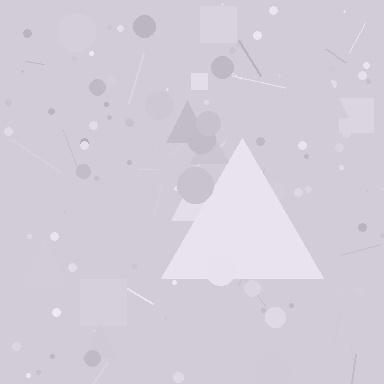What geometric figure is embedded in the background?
A triangle is embedded in the background.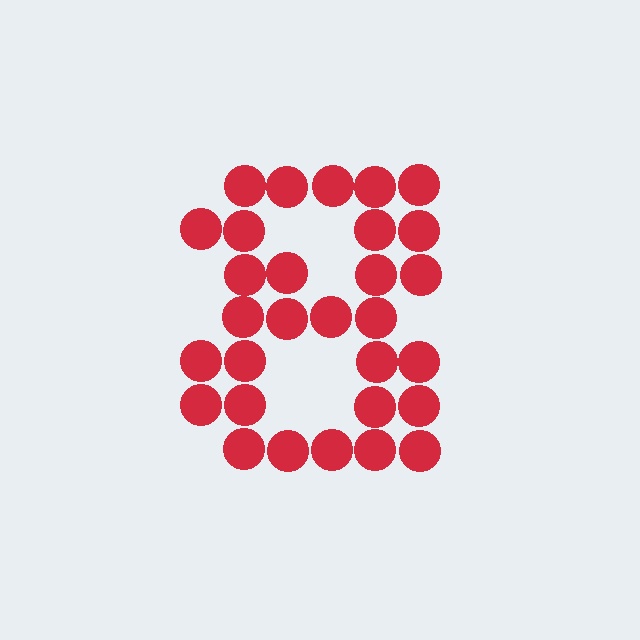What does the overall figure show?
The overall figure shows the digit 8.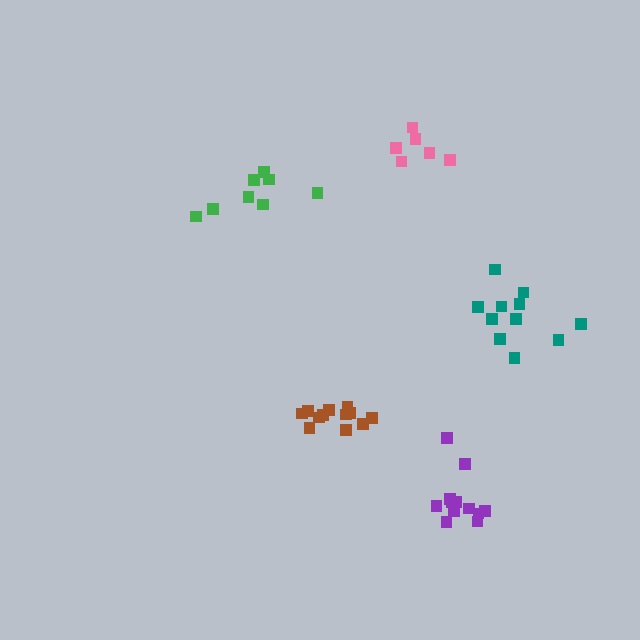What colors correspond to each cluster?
The clusters are colored: brown, green, pink, teal, purple.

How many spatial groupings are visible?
There are 5 spatial groupings.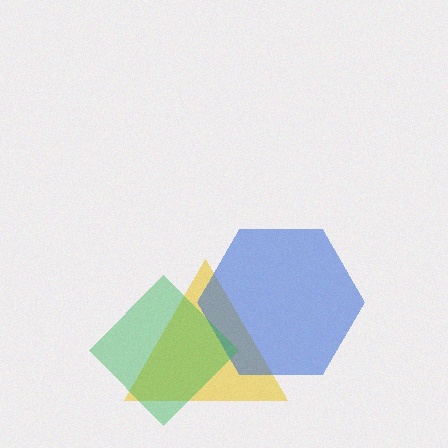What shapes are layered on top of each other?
The layered shapes are: a yellow triangle, a blue hexagon, a green diamond.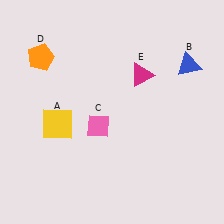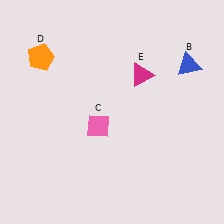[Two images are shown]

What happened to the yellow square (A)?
The yellow square (A) was removed in Image 2. It was in the bottom-left area of Image 1.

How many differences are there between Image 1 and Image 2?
There is 1 difference between the two images.